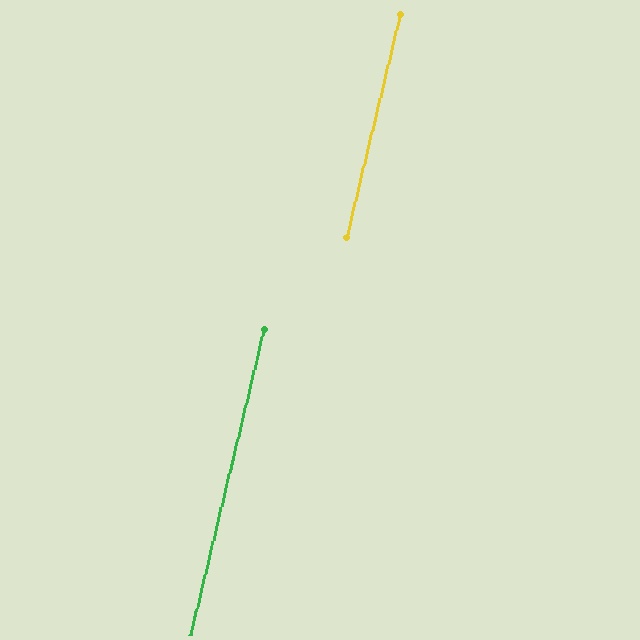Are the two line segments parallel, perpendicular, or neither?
Parallel — their directions differ by only 0.0°.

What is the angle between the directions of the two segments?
Approximately 0 degrees.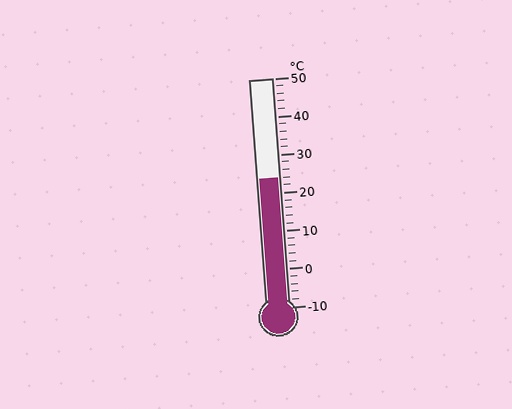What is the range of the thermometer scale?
The thermometer scale ranges from -10°C to 50°C.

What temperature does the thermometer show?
The thermometer shows approximately 24°C.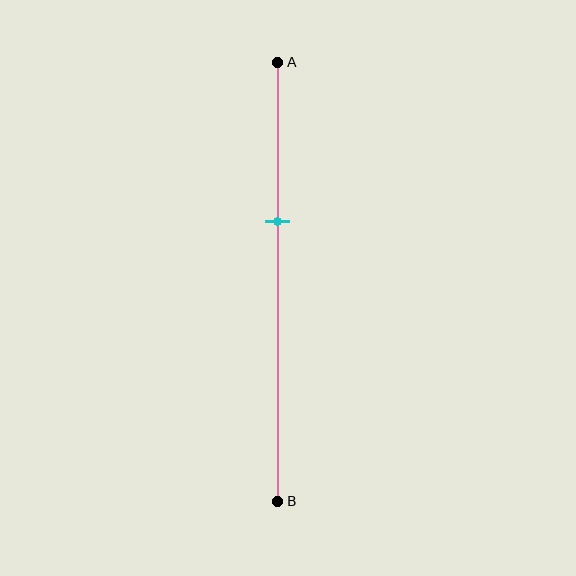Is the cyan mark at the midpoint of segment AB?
No, the mark is at about 35% from A, not at the 50% midpoint.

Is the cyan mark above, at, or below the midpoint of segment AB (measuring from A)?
The cyan mark is above the midpoint of segment AB.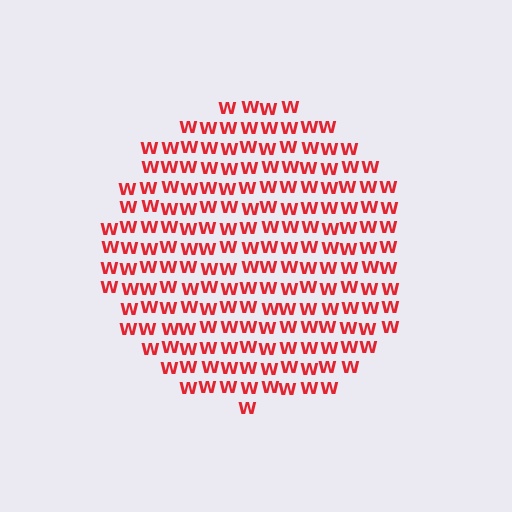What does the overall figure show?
The overall figure shows a circle.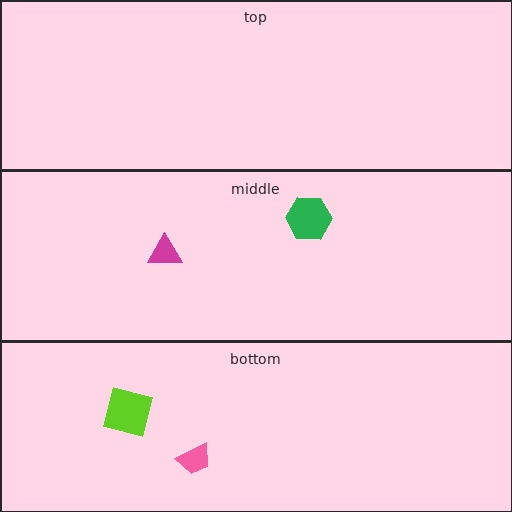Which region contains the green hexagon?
The middle region.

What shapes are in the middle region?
The magenta triangle, the green hexagon.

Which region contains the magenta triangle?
The middle region.